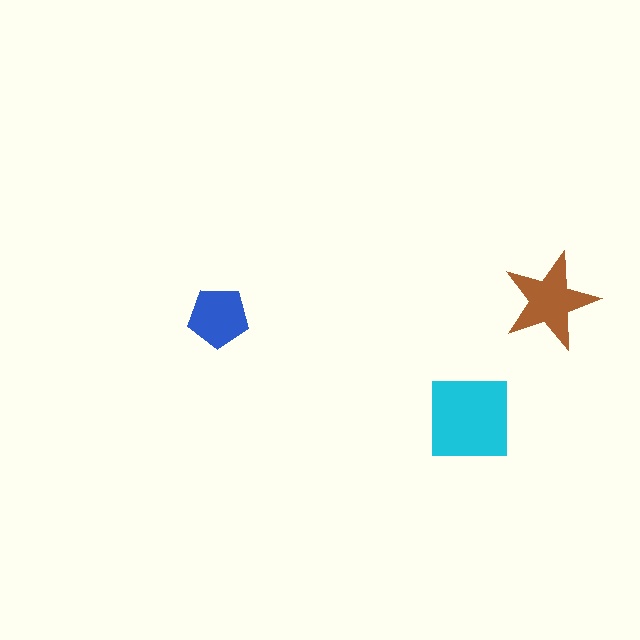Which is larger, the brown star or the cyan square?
The cyan square.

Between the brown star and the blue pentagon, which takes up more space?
The brown star.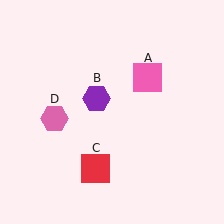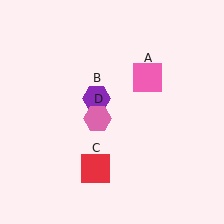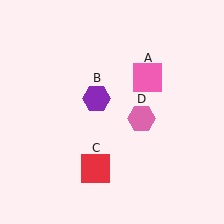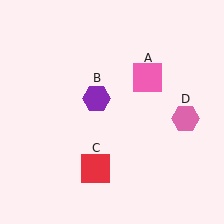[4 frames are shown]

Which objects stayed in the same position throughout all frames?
Pink square (object A) and purple hexagon (object B) and red square (object C) remained stationary.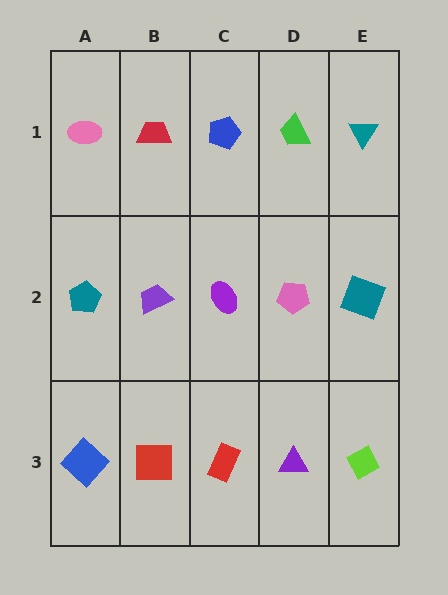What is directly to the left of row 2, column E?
A pink pentagon.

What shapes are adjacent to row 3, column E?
A teal square (row 2, column E), a purple triangle (row 3, column D).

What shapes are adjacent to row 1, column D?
A pink pentagon (row 2, column D), a blue pentagon (row 1, column C), a teal triangle (row 1, column E).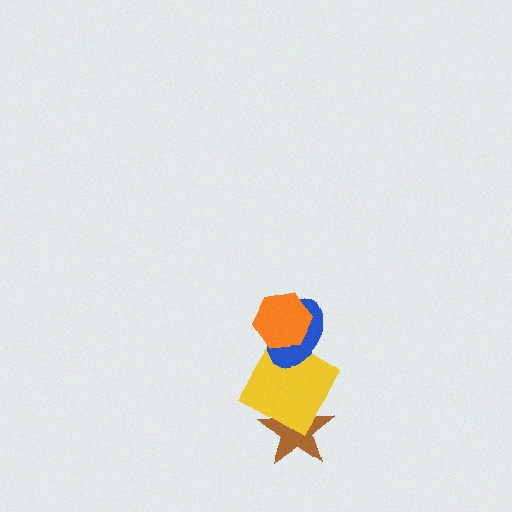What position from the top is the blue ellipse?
The blue ellipse is 2nd from the top.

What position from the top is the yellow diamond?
The yellow diamond is 3rd from the top.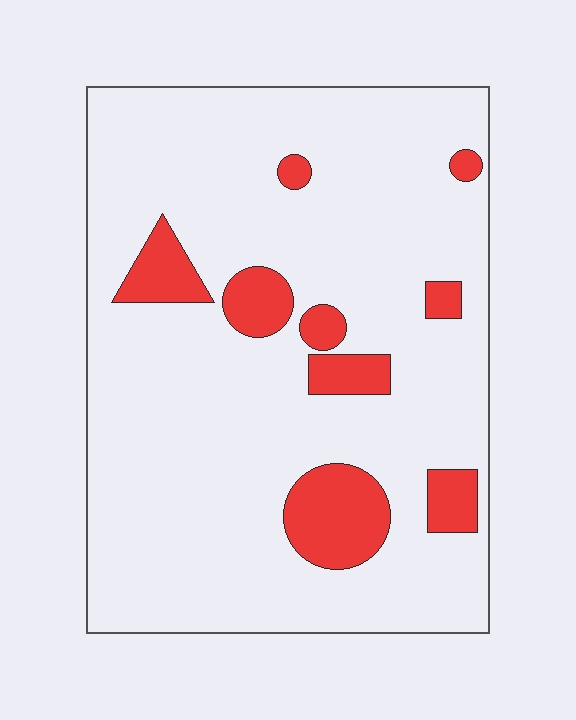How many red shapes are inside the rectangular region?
9.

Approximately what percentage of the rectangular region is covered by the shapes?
Approximately 15%.